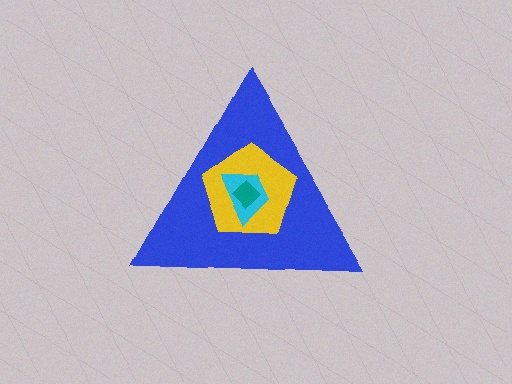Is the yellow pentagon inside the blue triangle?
Yes.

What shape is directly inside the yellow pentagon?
The cyan trapezoid.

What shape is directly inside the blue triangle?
The yellow pentagon.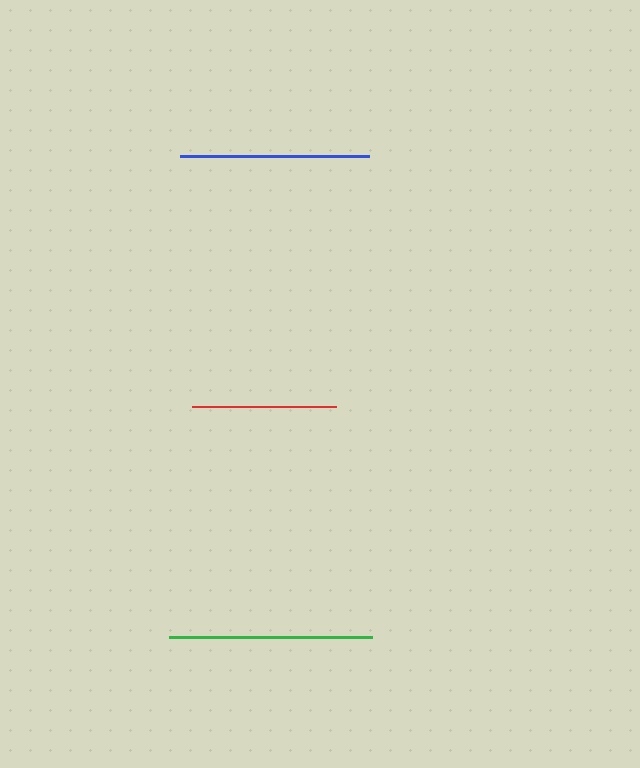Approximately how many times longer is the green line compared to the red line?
The green line is approximately 1.4 times the length of the red line.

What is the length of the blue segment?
The blue segment is approximately 189 pixels long.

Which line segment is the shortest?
The red line is the shortest at approximately 144 pixels.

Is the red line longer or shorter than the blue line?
The blue line is longer than the red line.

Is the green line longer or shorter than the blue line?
The green line is longer than the blue line.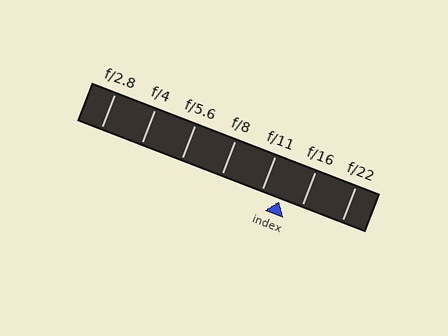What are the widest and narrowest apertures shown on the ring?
The widest aperture shown is f/2.8 and the narrowest is f/22.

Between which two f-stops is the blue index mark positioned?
The index mark is between f/11 and f/16.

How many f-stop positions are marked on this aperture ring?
There are 7 f-stop positions marked.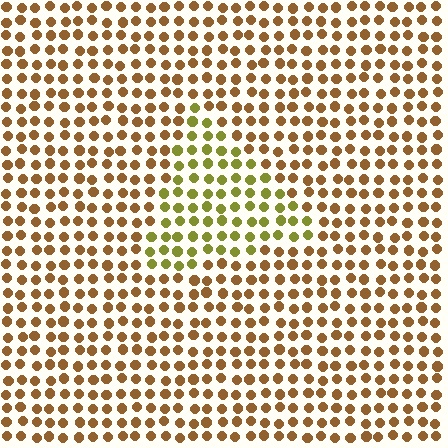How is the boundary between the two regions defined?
The boundary is defined purely by a slight shift in hue (about 38 degrees). Spacing, size, and orientation are identical on both sides.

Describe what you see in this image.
The image is filled with small brown elements in a uniform arrangement. A triangle-shaped region is visible where the elements are tinted to a slightly different hue, forming a subtle color boundary.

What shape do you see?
I see a triangle.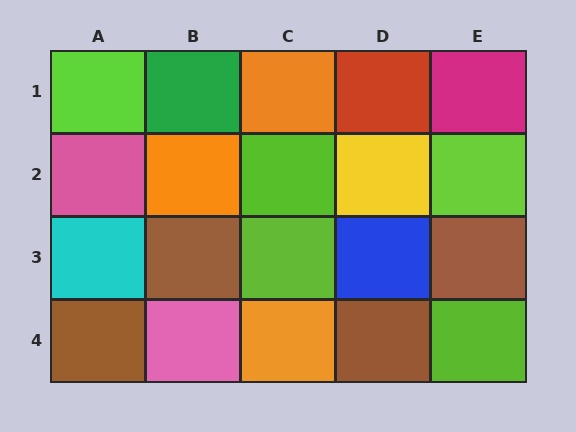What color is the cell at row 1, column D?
Red.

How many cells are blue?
1 cell is blue.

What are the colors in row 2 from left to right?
Pink, orange, lime, yellow, lime.